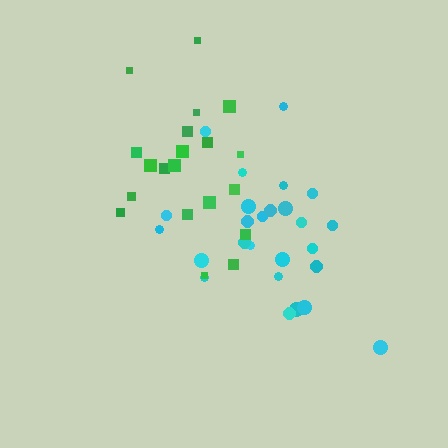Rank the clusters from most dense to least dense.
green, cyan.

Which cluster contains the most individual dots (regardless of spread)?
Cyan (26).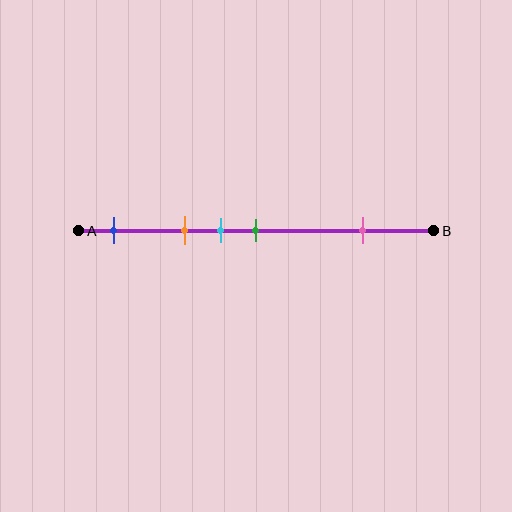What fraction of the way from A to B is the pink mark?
The pink mark is approximately 80% (0.8) of the way from A to B.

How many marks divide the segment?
There are 5 marks dividing the segment.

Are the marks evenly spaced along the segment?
No, the marks are not evenly spaced.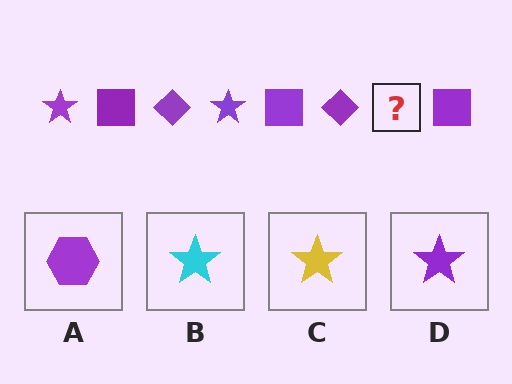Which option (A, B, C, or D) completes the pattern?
D.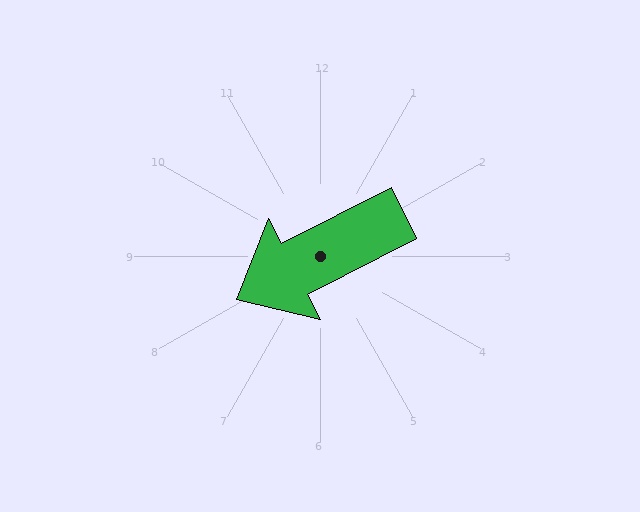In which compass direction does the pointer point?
Southwest.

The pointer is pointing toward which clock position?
Roughly 8 o'clock.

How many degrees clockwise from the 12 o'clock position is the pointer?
Approximately 243 degrees.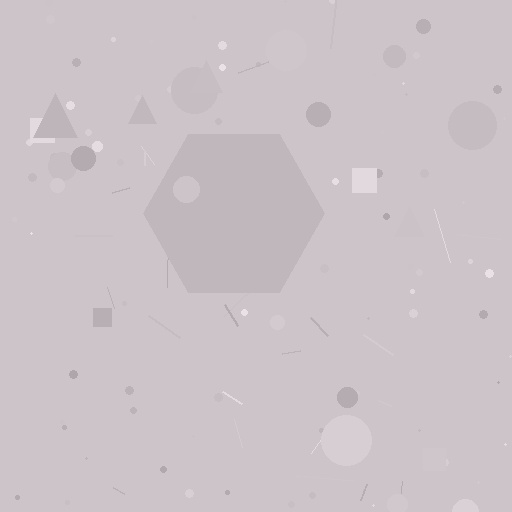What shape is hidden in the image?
A hexagon is hidden in the image.